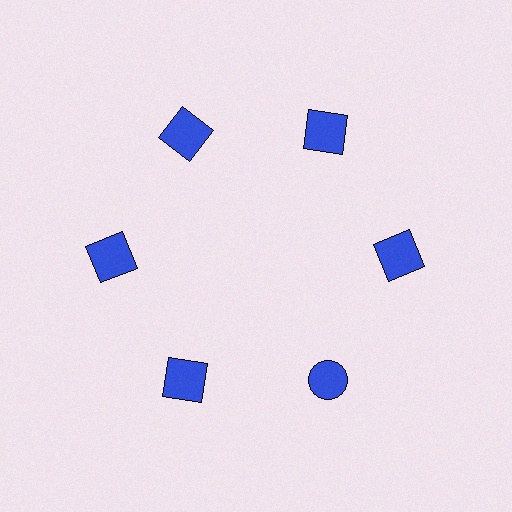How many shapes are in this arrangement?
There are 6 shapes arranged in a ring pattern.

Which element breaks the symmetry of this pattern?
The blue circle at roughly the 5 o'clock position breaks the symmetry. All other shapes are blue squares.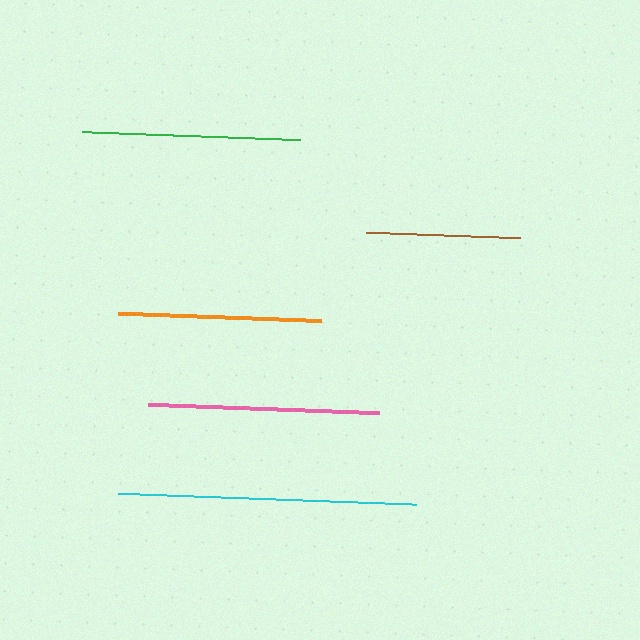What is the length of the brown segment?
The brown segment is approximately 155 pixels long.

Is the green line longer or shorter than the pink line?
The pink line is longer than the green line.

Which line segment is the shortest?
The brown line is the shortest at approximately 155 pixels.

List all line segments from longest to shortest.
From longest to shortest: cyan, pink, green, orange, brown.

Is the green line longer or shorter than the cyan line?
The cyan line is longer than the green line.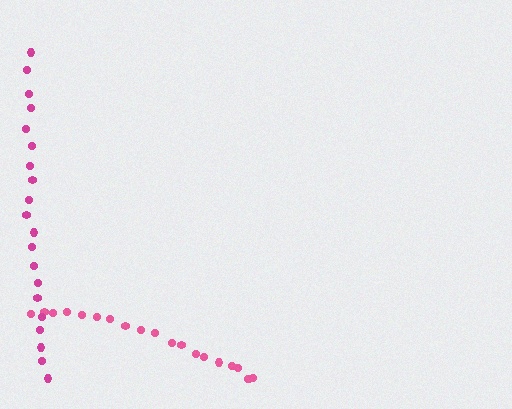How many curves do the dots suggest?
There are 2 distinct paths.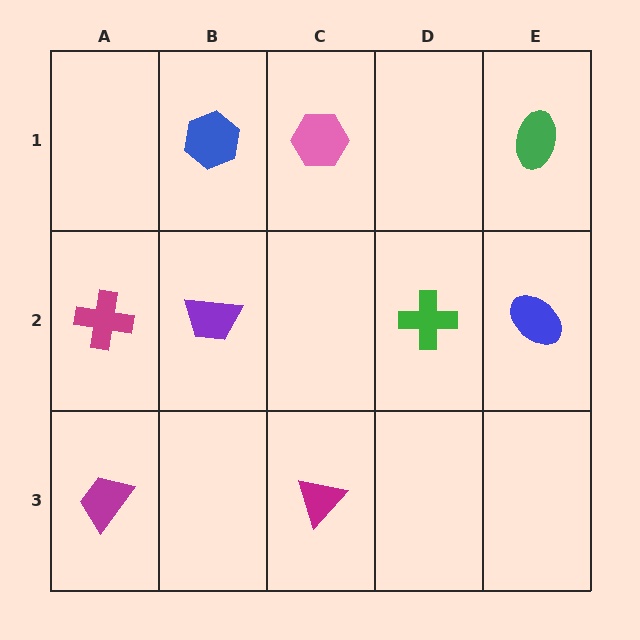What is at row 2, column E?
A blue ellipse.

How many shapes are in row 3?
2 shapes.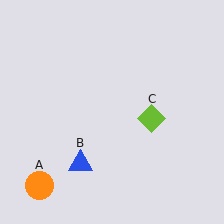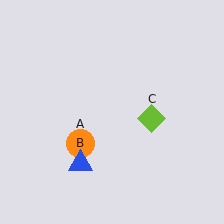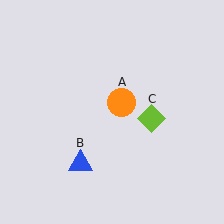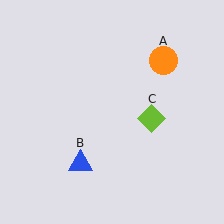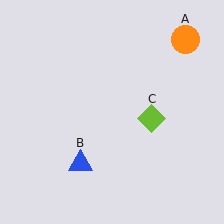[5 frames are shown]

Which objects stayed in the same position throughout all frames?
Blue triangle (object B) and lime diamond (object C) remained stationary.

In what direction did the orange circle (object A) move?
The orange circle (object A) moved up and to the right.